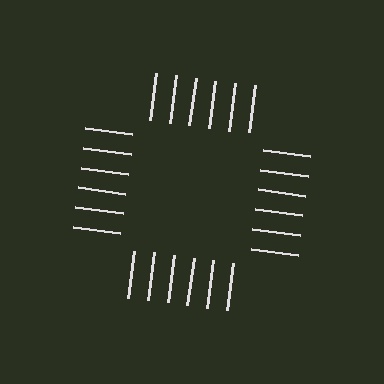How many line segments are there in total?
24 — 6 along each of the 4 edges.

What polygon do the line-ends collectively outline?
An illusory square — the line segments terminate on its edges but no continuous stroke is drawn.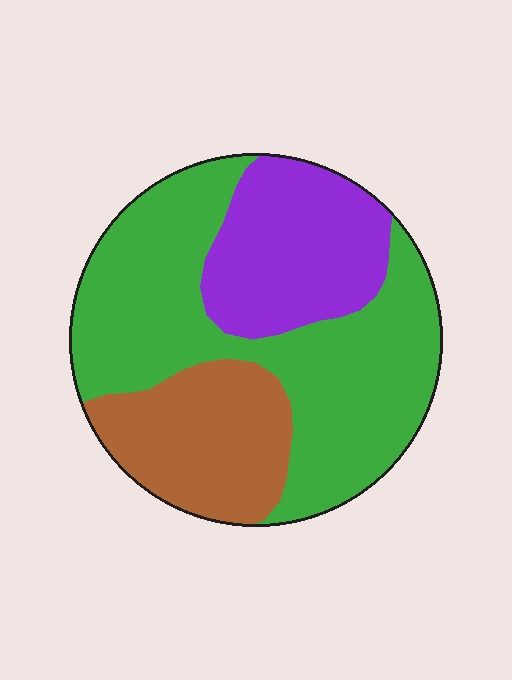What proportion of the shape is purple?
Purple covers around 25% of the shape.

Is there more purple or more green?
Green.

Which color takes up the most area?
Green, at roughly 55%.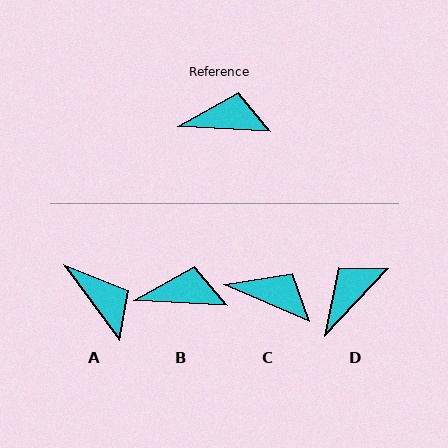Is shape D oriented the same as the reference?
No, it is off by about 50 degrees.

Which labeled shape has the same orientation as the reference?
B.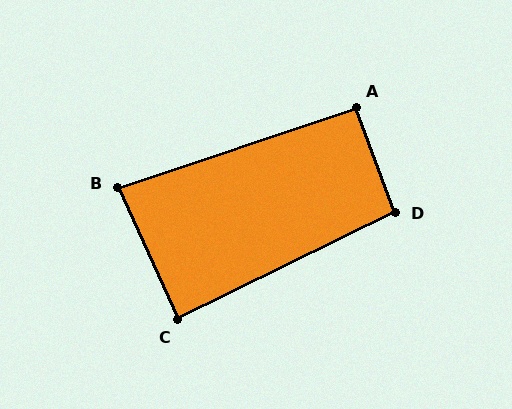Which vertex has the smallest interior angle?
B, at approximately 84 degrees.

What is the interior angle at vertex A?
Approximately 92 degrees (approximately right).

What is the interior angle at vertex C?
Approximately 88 degrees (approximately right).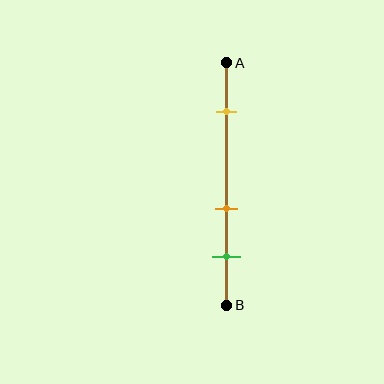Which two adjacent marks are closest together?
The orange and green marks are the closest adjacent pair.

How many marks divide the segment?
There are 3 marks dividing the segment.